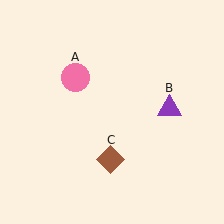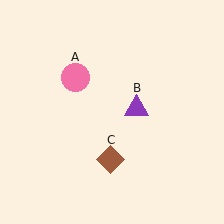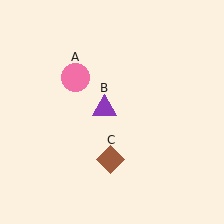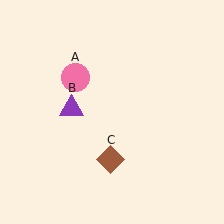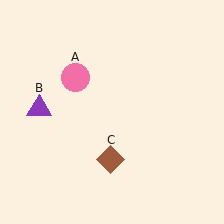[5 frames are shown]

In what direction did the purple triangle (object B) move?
The purple triangle (object B) moved left.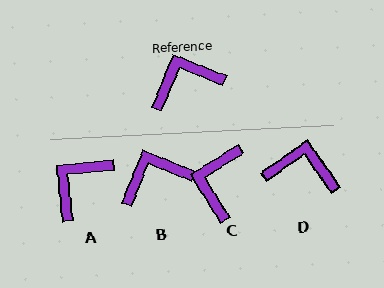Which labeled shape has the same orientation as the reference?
B.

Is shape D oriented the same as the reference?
No, it is off by about 33 degrees.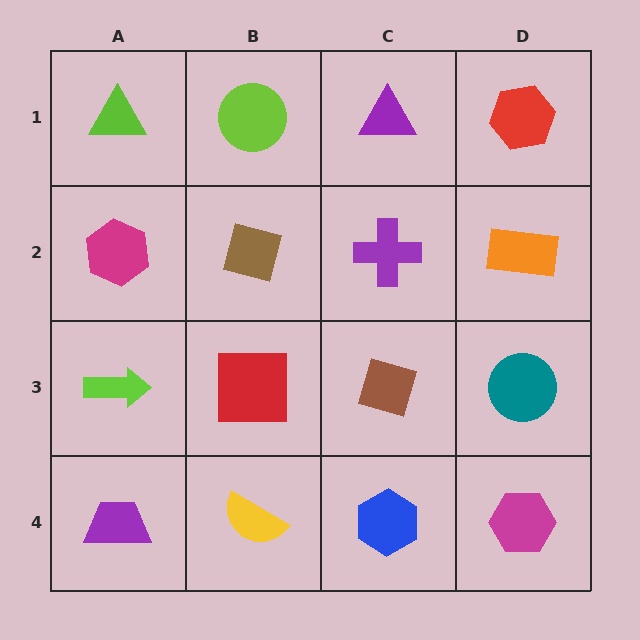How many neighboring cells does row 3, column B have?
4.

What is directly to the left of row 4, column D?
A blue hexagon.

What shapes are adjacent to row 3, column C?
A purple cross (row 2, column C), a blue hexagon (row 4, column C), a red square (row 3, column B), a teal circle (row 3, column D).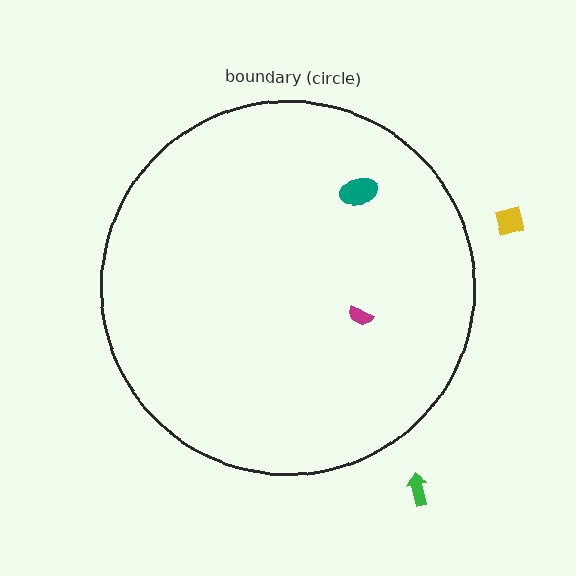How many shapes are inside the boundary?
2 inside, 2 outside.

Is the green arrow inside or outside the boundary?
Outside.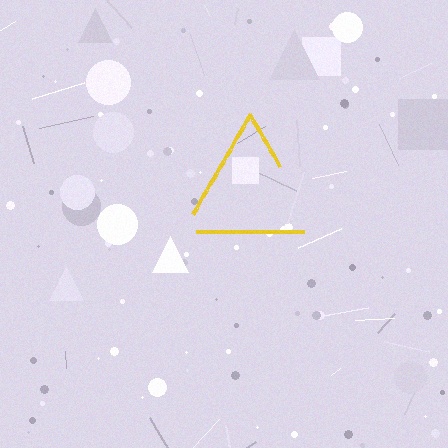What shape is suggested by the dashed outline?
The dashed outline suggests a triangle.